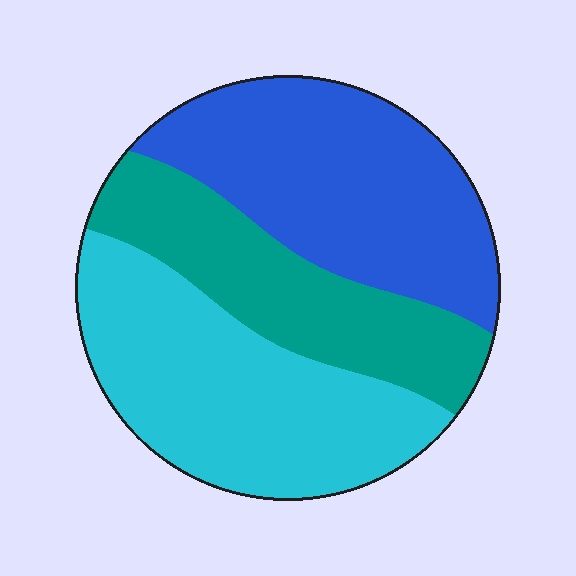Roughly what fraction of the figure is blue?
Blue covers 36% of the figure.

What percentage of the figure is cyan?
Cyan covers 37% of the figure.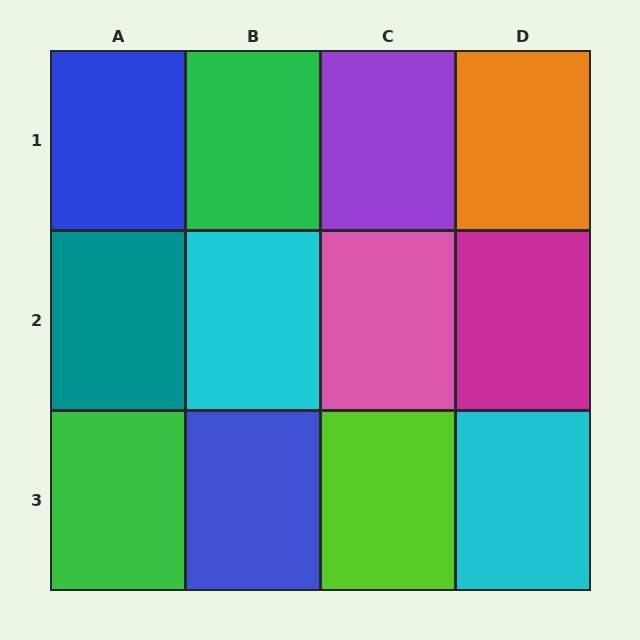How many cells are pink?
1 cell is pink.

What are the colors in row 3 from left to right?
Green, blue, lime, cyan.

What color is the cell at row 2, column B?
Cyan.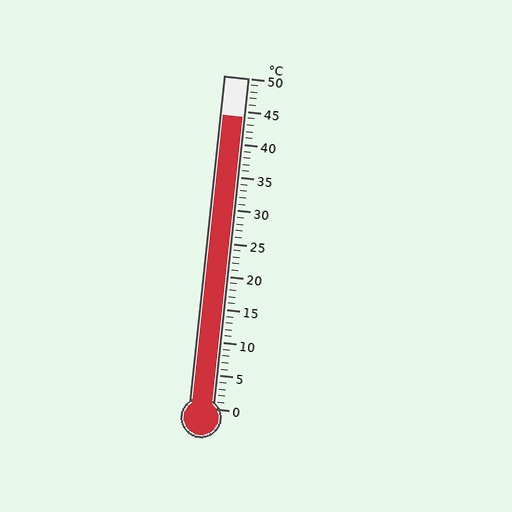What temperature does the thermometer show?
The thermometer shows approximately 44°C.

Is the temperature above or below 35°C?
The temperature is above 35°C.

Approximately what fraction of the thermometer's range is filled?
The thermometer is filled to approximately 90% of its range.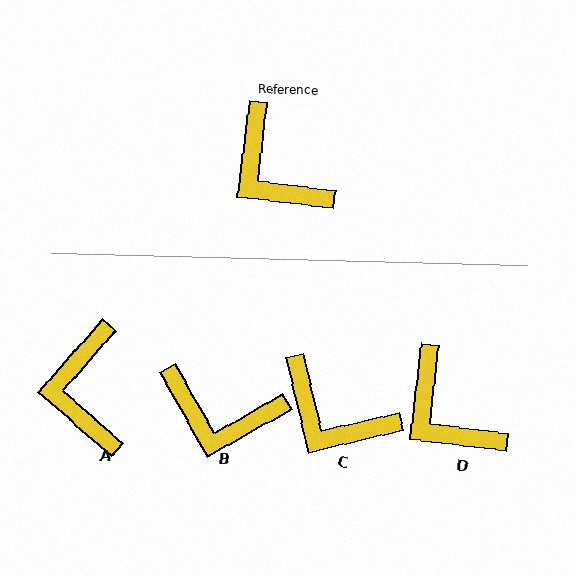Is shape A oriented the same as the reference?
No, it is off by about 35 degrees.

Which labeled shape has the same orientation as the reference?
D.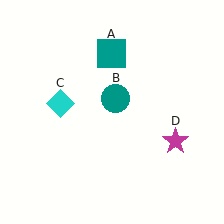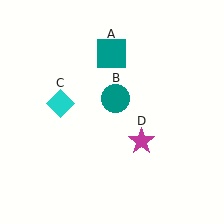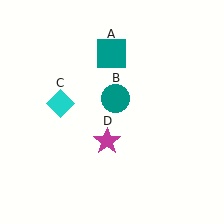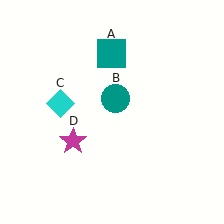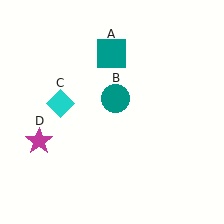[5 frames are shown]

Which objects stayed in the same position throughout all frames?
Teal square (object A) and teal circle (object B) and cyan diamond (object C) remained stationary.